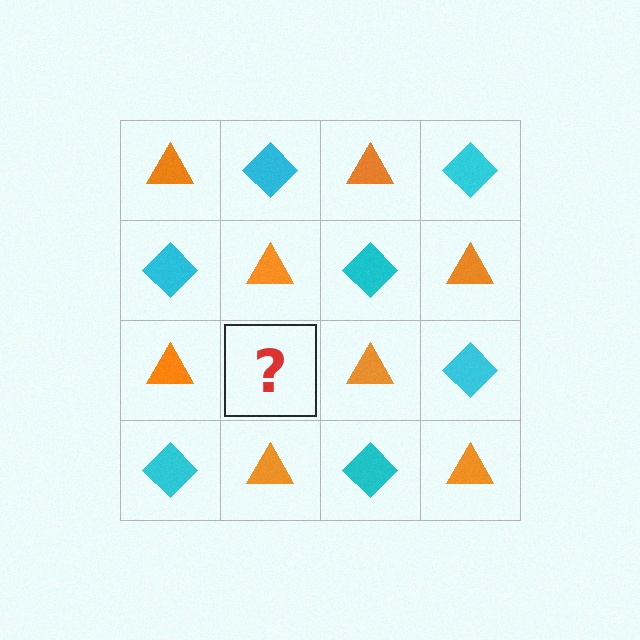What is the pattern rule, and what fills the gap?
The rule is that it alternates orange triangle and cyan diamond in a checkerboard pattern. The gap should be filled with a cyan diamond.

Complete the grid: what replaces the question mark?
The question mark should be replaced with a cyan diamond.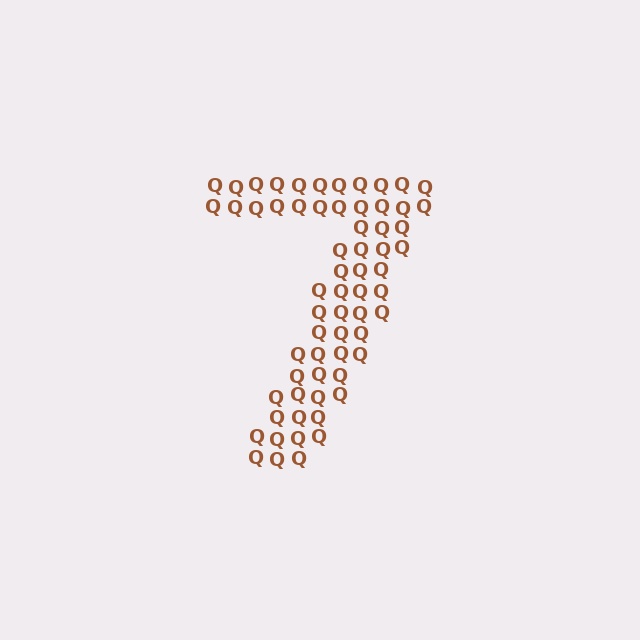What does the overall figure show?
The overall figure shows the digit 7.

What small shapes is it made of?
It is made of small letter Q's.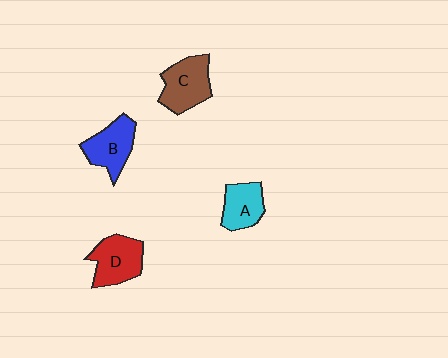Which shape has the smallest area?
Shape A (cyan).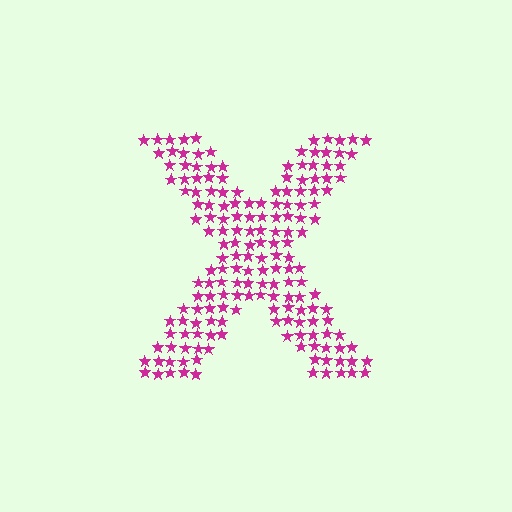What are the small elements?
The small elements are stars.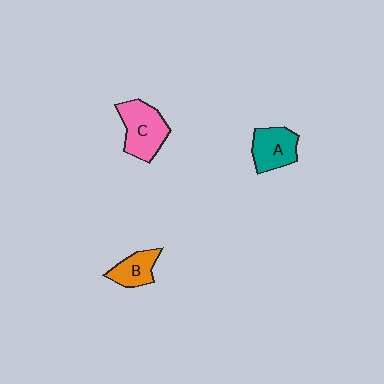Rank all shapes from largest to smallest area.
From largest to smallest: C (pink), A (teal), B (orange).